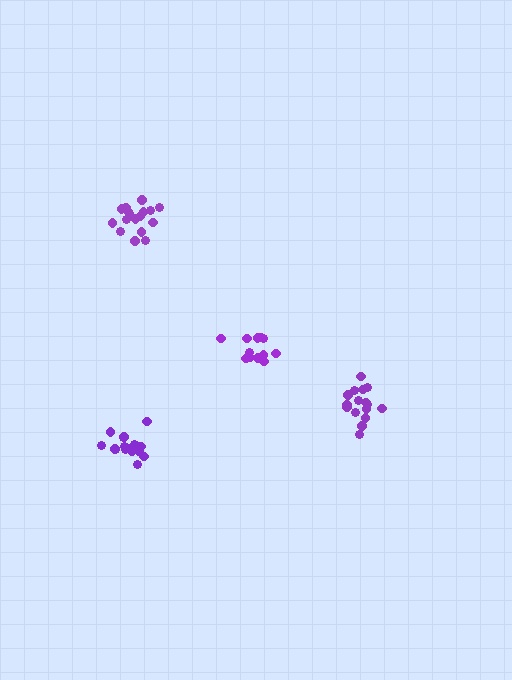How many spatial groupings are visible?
There are 4 spatial groupings.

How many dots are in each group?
Group 1: 17 dots, Group 2: 18 dots, Group 3: 16 dots, Group 4: 12 dots (63 total).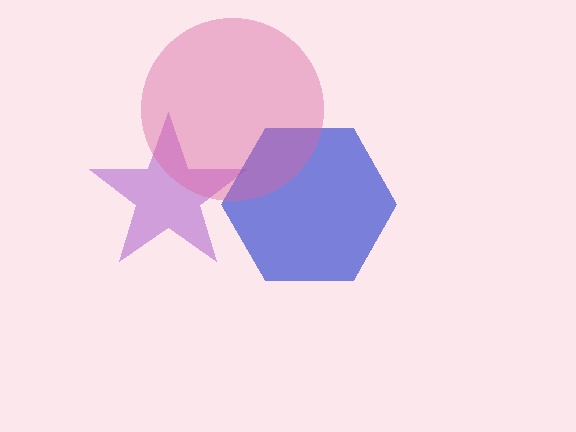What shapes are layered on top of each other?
The layered shapes are: a purple star, a blue hexagon, a pink circle.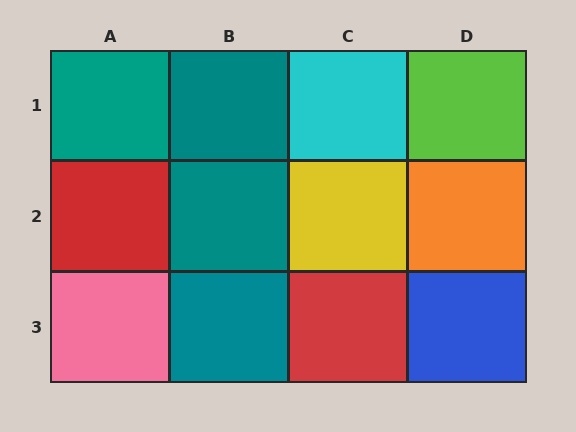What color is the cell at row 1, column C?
Cyan.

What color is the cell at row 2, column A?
Red.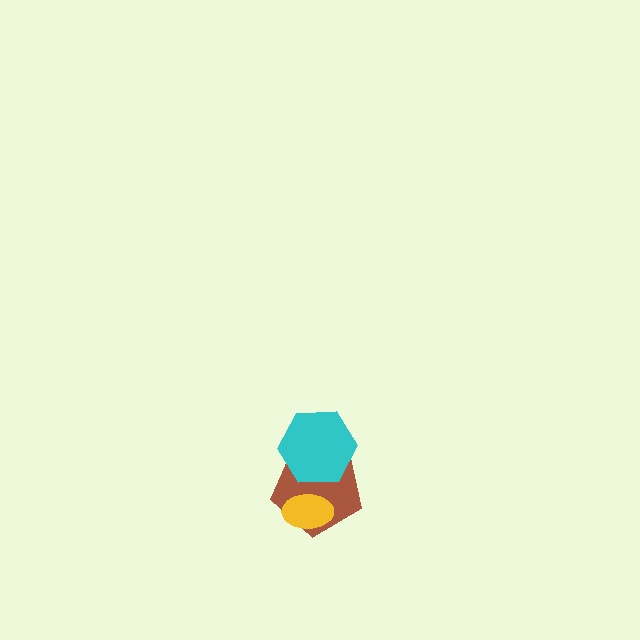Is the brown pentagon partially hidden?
Yes, it is partially covered by another shape.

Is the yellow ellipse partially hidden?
No, no other shape covers it.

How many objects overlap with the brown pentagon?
2 objects overlap with the brown pentagon.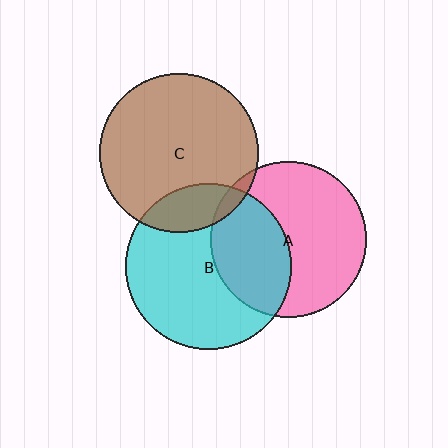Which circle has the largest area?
Circle B (cyan).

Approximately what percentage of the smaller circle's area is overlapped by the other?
Approximately 20%.